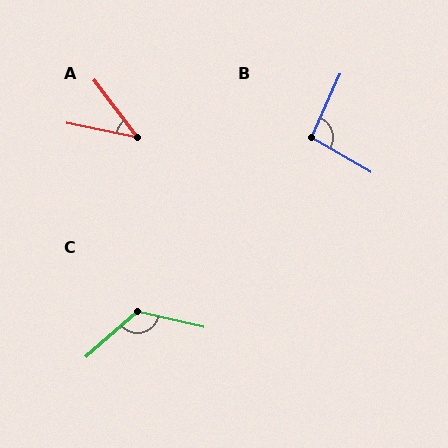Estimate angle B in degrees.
Approximately 96 degrees.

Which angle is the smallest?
A, at approximately 41 degrees.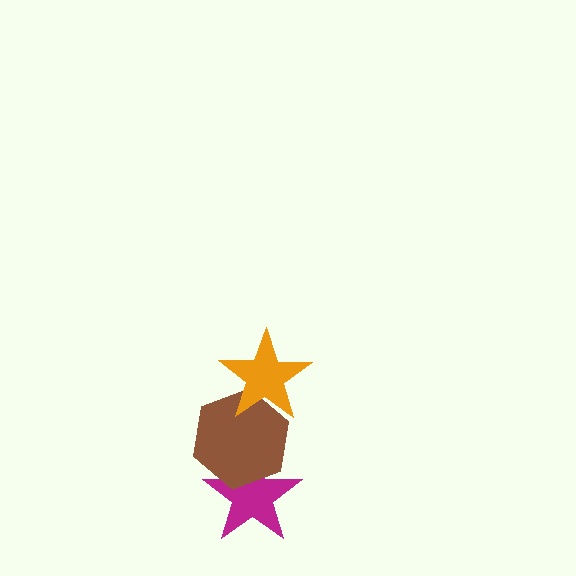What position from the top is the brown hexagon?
The brown hexagon is 2nd from the top.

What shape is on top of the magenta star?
The brown hexagon is on top of the magenta star.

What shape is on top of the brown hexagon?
The orange star is on top of the brown hexagon.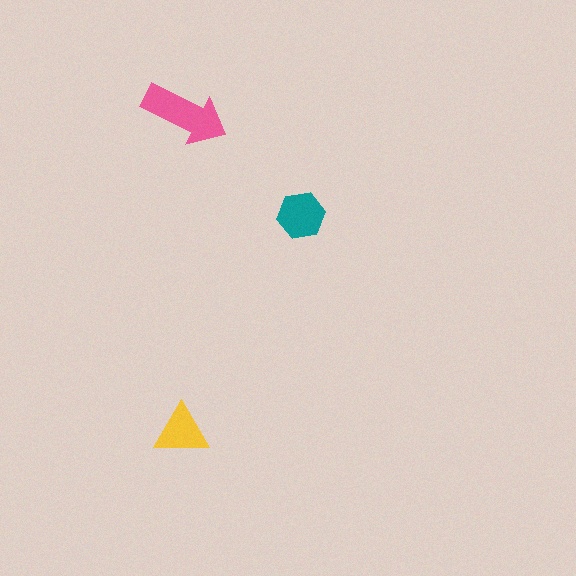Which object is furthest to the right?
The teal hexagon is rightmost.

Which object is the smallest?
The yellow triangle.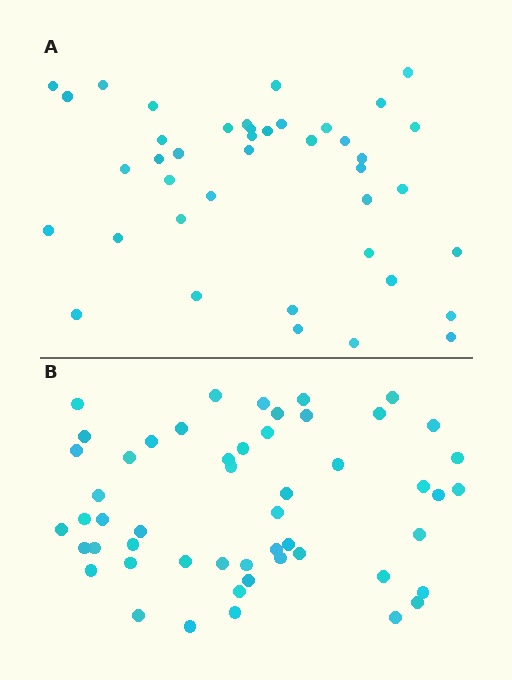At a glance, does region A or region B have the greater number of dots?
Region B (the bottom region) has more dots.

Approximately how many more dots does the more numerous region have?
Region B has roughly 12 or so more dots than region A.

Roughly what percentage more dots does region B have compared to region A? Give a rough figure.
About 25% more.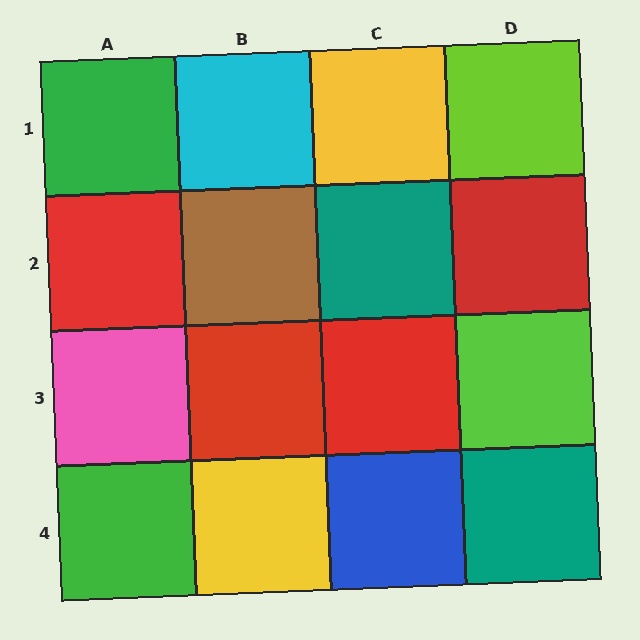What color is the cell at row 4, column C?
Blue.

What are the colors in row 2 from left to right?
Red, brown, teal, red.